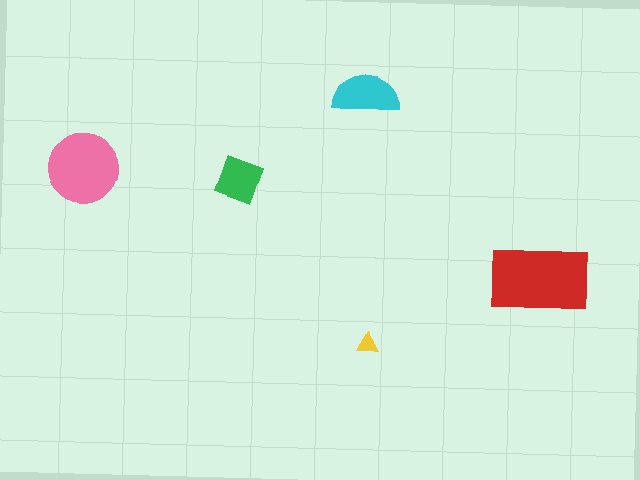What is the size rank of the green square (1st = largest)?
4th.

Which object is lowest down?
The yellow triangle is bottommost.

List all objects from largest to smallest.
The red rectangle, the pink circle, the cyan semicircle, the green square, the yellow triangle.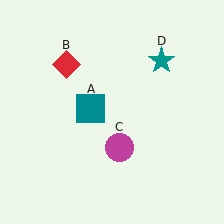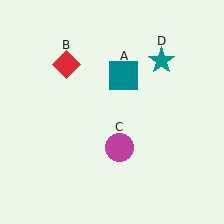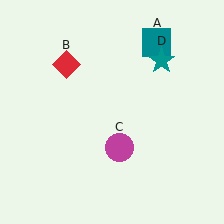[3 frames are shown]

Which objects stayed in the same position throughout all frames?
Red diamond (object B) and magenta circle (object C) and teal star (object D) remained stationary.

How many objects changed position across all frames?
1 object changed position: teal square (object A).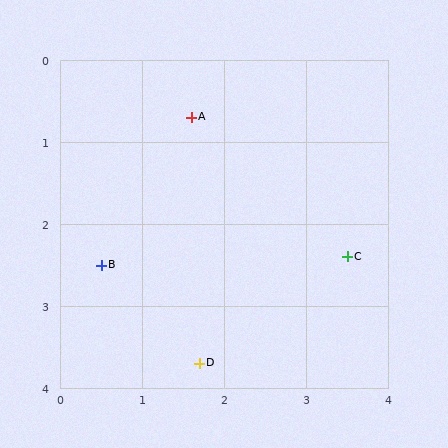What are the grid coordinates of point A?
Point A is at approximately (1.6, 0.7).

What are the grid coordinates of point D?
Point D is at approximately (1.7, 3.7).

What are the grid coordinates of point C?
Point C is at approximately (3.5, 2.4).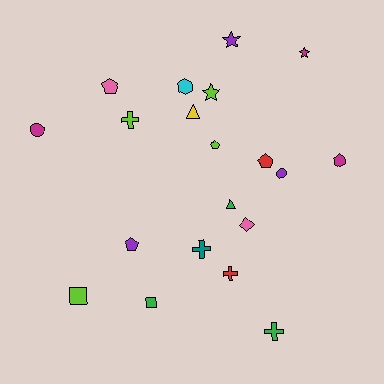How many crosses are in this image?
There are 4 crosses.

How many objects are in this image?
There are 20 objects.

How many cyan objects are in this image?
There is 1 cyan object.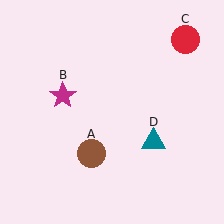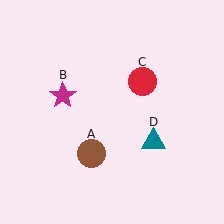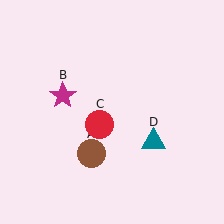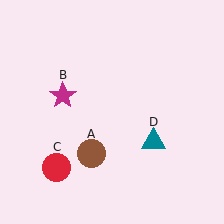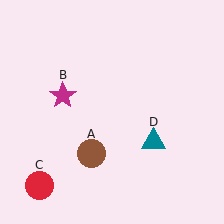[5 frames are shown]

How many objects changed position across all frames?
1 object changed position: red circle (object C).